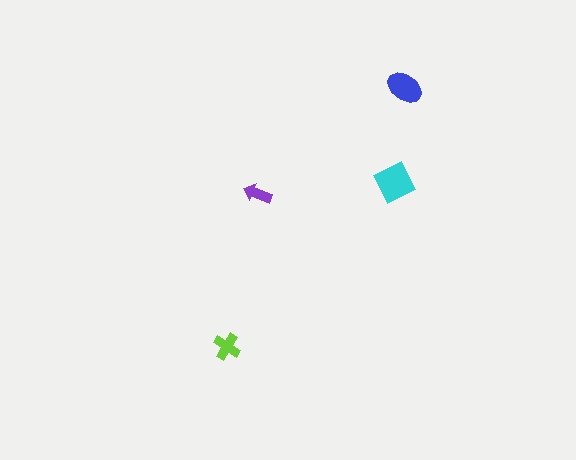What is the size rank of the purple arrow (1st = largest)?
4th.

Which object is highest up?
The blue ellipse is topmost.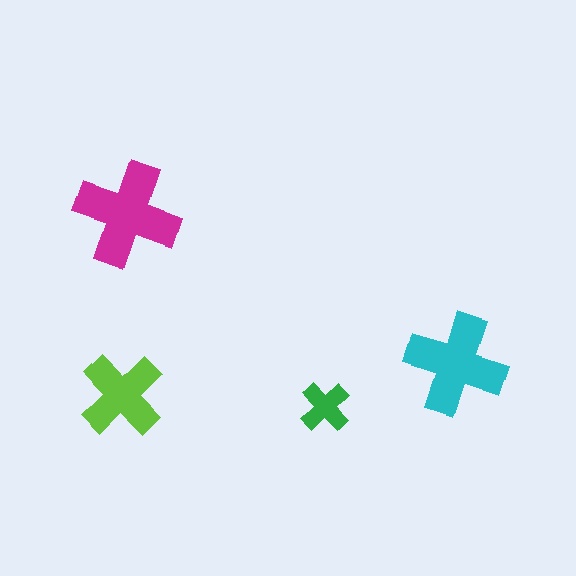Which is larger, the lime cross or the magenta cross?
The magenta one.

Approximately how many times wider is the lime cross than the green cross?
About 1.5 times wider.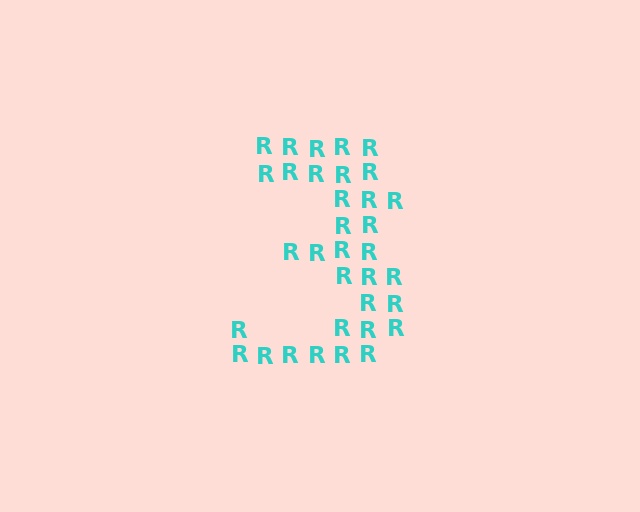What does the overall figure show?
The overall figure shows the digit 3.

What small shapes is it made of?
It is made of small letter R's.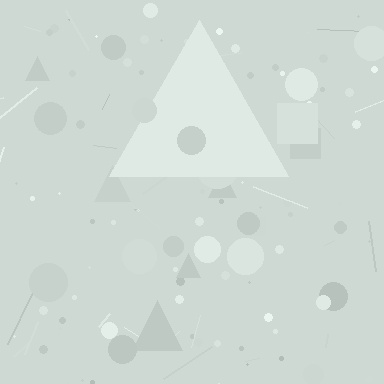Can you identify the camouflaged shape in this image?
The camouflaged shape is a triangle.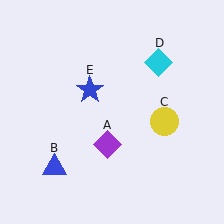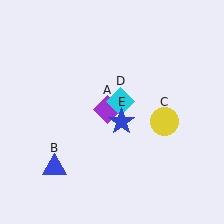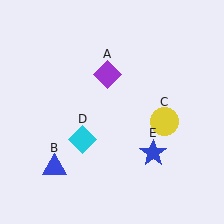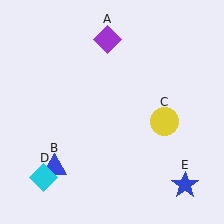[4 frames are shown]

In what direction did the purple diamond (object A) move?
The purple diamond (object A) moved up.